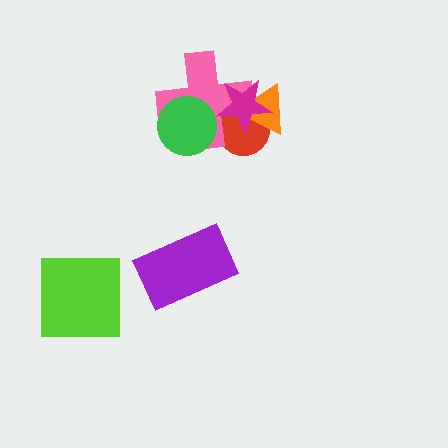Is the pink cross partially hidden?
Yes, it is partially covered by another shape.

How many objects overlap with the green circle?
1 object overlaps with the green circle.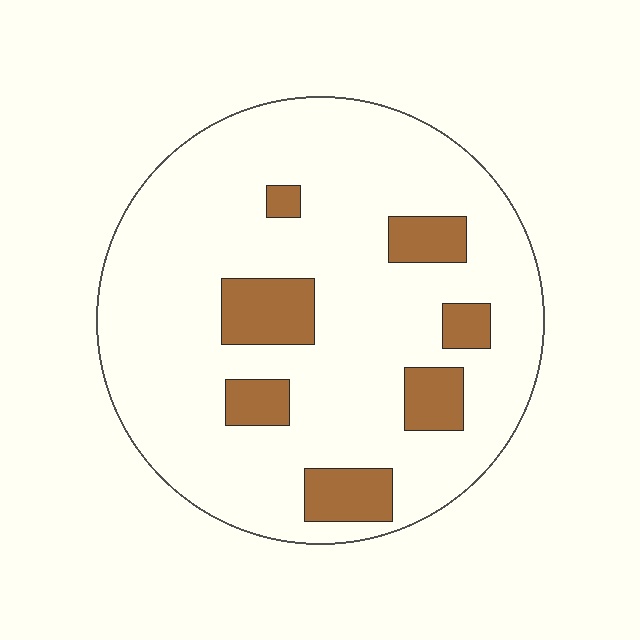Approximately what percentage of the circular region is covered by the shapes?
Approximately 15%.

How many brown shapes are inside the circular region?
7.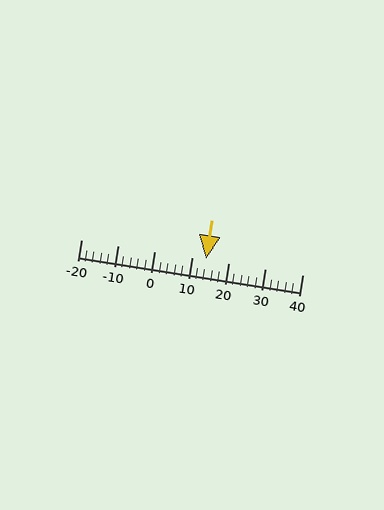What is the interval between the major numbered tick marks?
The major tick marks are spaced 10 units apart.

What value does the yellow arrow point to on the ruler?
The yellow arrow points to approximately 14.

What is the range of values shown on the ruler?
The ruler shows values from -20 to 40.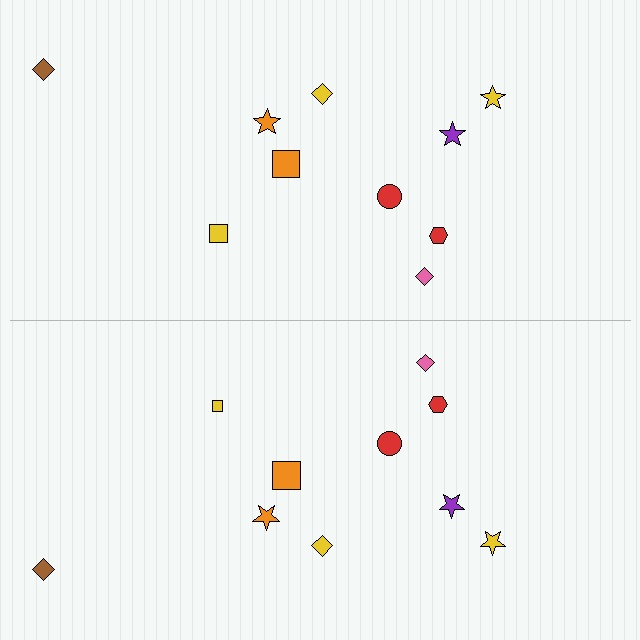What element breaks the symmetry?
The yellow square on the bottom side has a different size than its mirror counterpart.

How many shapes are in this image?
There are 20 shapes in this image.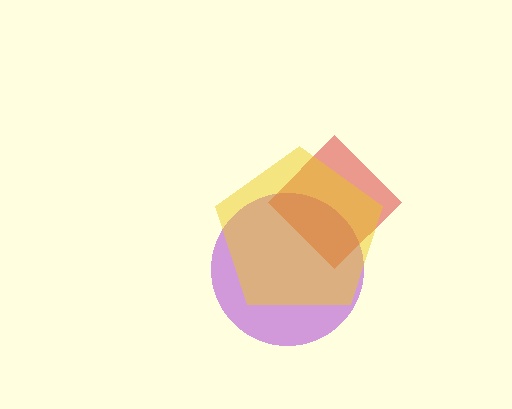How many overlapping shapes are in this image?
There are 3 overlapping shapes in the image.